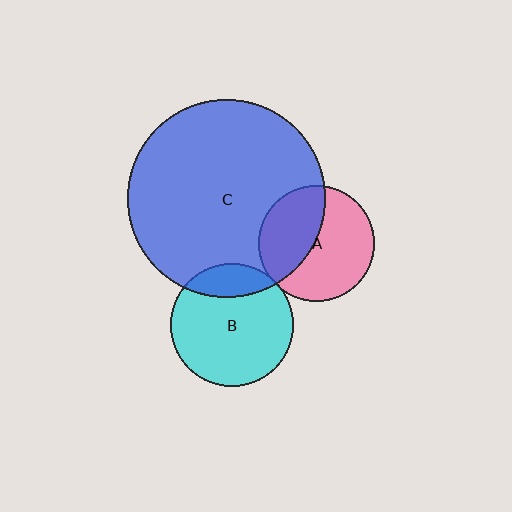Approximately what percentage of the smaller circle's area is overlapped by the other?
Approximately 40%.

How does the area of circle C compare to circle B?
Approximately 2.6 times.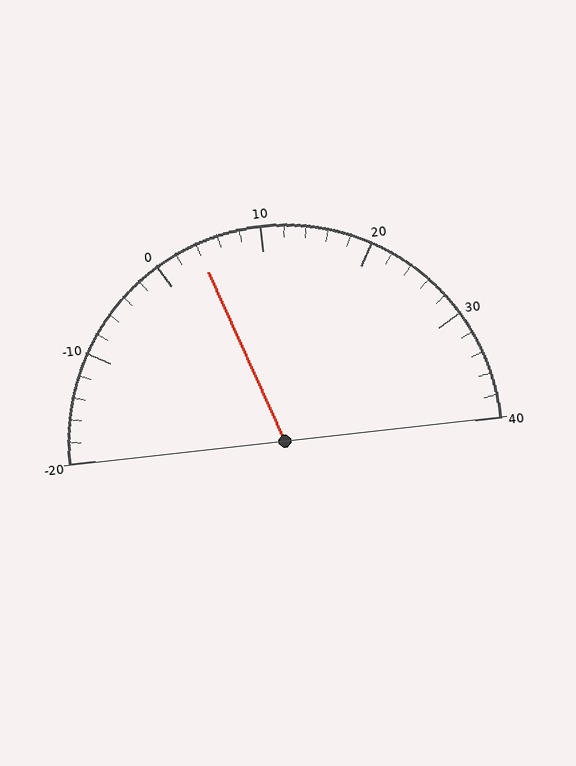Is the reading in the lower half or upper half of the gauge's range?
The reading is in the lower half of the range (-20 to 40).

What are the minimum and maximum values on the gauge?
The gauge ranges from -20 to 40.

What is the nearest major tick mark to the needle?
The nearest major tick mark is 0.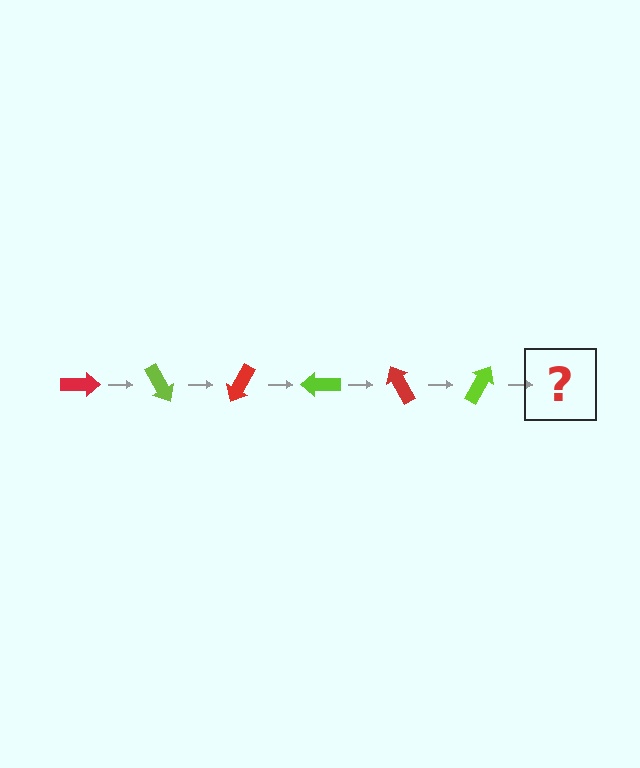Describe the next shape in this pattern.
It should be a red arrow, rotated 360 degrees from the start.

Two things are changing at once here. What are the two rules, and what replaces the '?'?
The two rules are that it rotates 60 degrees each step and the color cycles through red and lime. The '?' should be a red arrow, rotated 360 degrees from the start.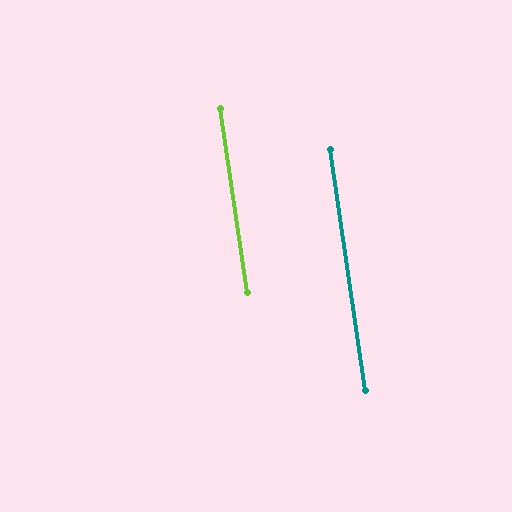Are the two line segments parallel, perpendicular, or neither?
Parallel — their directions differ by only 0.0°.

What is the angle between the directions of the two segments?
Approximately 0 degrees.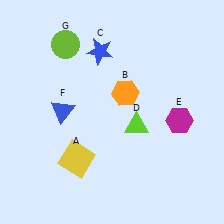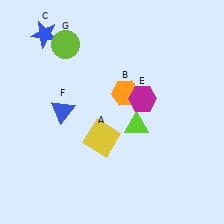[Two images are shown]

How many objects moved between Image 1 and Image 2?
3 objects moved between the two images.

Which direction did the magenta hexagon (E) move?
The magenta hexagon (E) moved left.